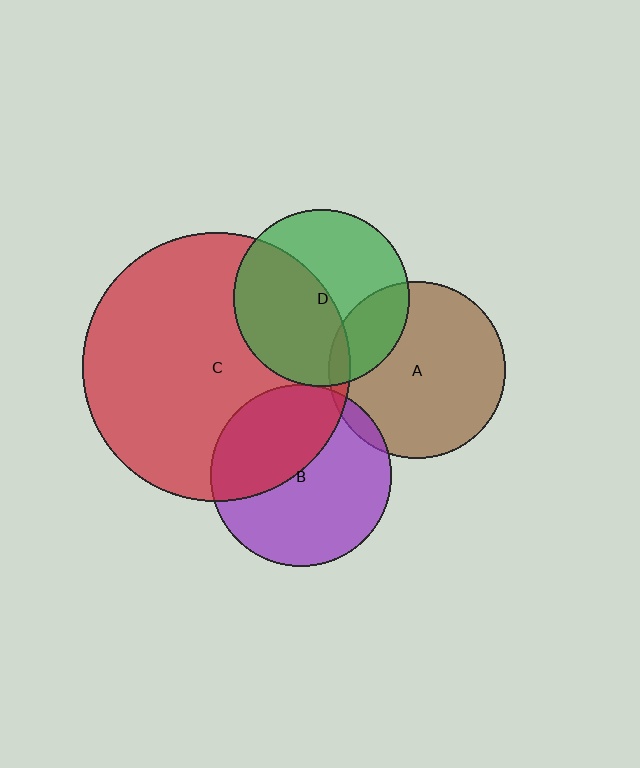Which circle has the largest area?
Circle C (red).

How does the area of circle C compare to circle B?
Approximately 2.2 times.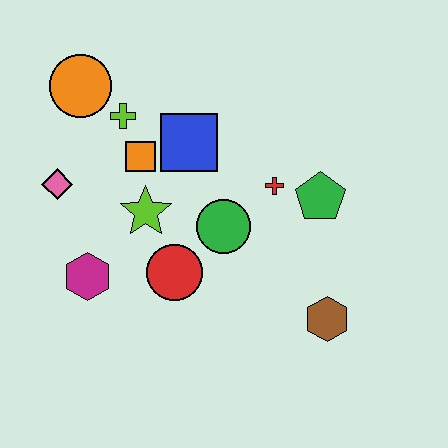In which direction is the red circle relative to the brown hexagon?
The red circle is to the left of the brown hexagon.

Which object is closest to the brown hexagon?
The green pentagon is closest to the brown hexagon.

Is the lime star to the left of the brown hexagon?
Yes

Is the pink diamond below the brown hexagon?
No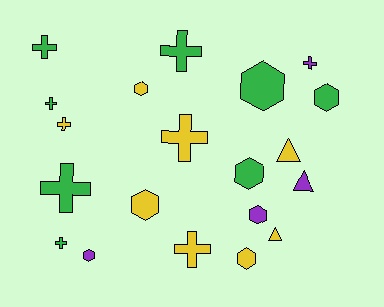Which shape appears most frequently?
Cross, with 9 objects.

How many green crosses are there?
There are 5 green crosses.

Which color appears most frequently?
Green, with 8 objects.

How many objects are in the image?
There are 20 objects.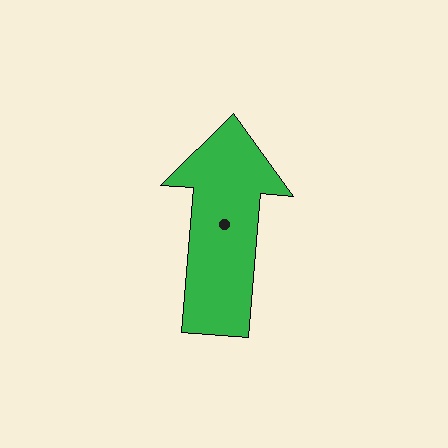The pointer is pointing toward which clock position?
Roughly 12 o'clock.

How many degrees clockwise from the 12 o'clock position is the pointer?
Approximately 5 degrees.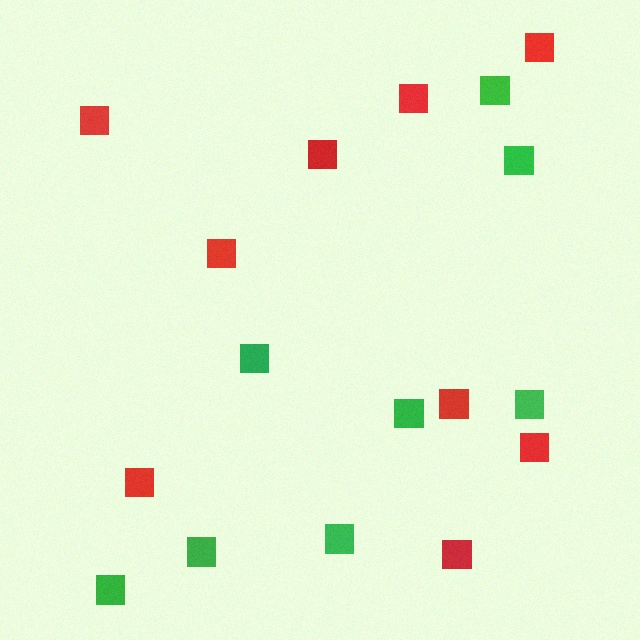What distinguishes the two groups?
There are 2 groups: one group of red squares (9) and one group of green squares (8).